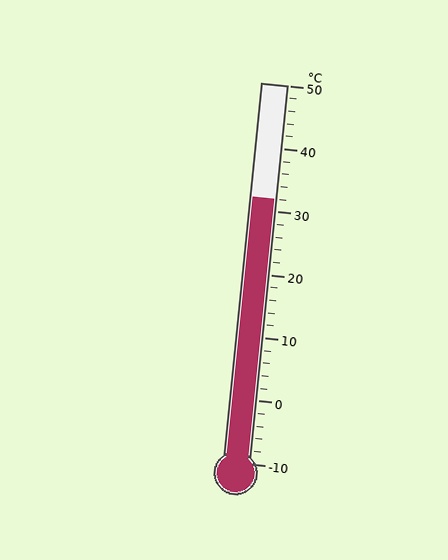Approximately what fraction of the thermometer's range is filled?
The thermometer is filled to approximately 70% of its range.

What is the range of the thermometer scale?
The thermometer scale ranges from -10°C to 50°C.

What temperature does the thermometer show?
The thermometer shows approximately 32°C.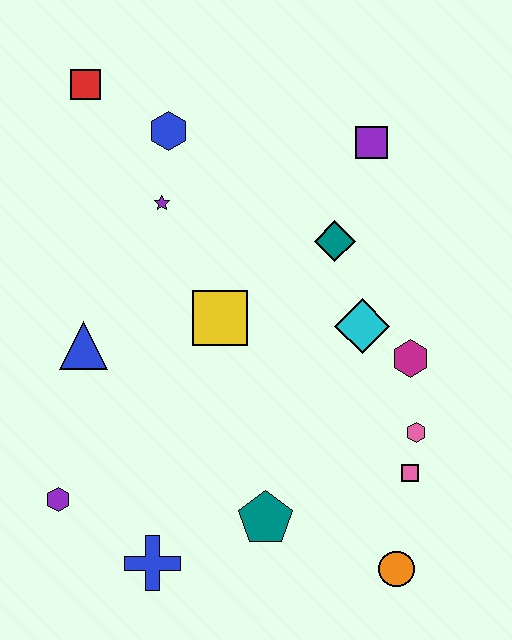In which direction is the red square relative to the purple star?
The red square is above the purple star.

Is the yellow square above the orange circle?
Yes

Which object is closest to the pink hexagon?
The pink square is closest to the pink hexagon.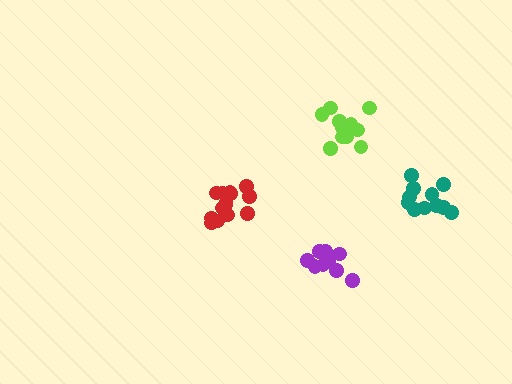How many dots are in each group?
Group 1: 9 dots, Group 2: 13 dots, Group 3: 11 dots, Group 4: 14 dots (47 total).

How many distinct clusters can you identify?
There are 4 distinct clusters.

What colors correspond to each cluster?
The clusters are colored: purple, lime, teal, red.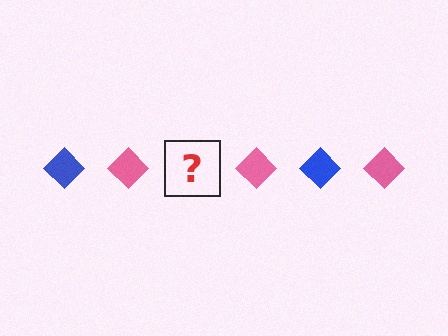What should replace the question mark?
The question mark should be replaced with a blue diamond.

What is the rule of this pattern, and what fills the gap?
The rule is that the pattern cycles through blue, pink diamonds. The gap should be filled with a blue diamond.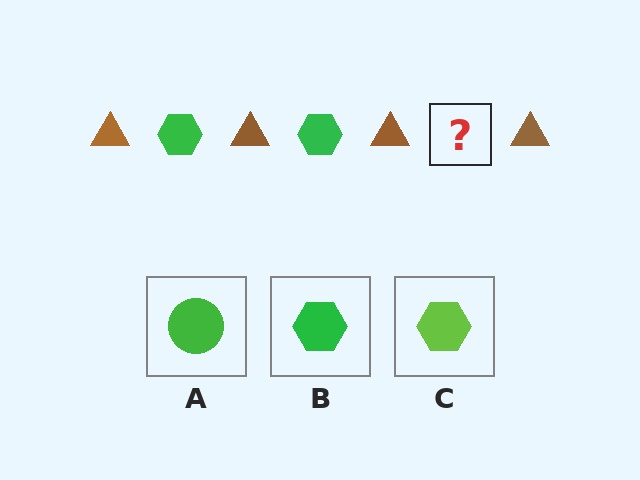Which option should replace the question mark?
Option B.